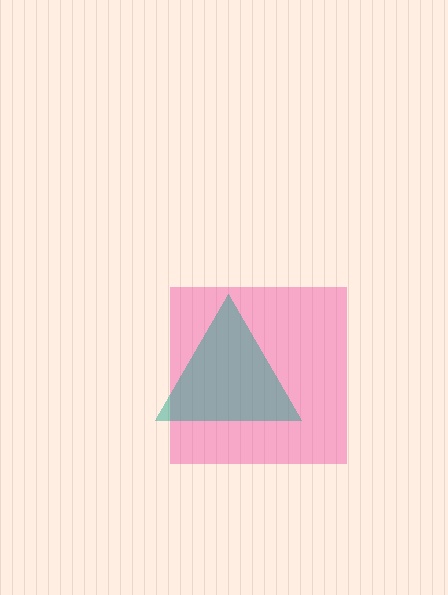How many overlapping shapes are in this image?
There are 2 overlapping shapes in the image.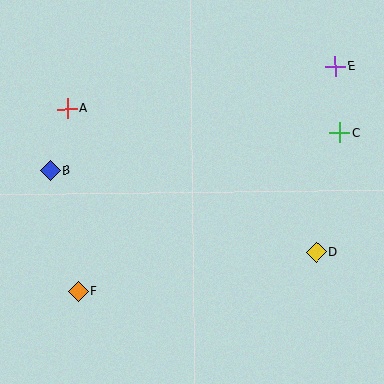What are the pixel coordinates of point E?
Point E is at (335, 66).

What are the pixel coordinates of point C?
Point C is at (340, 133).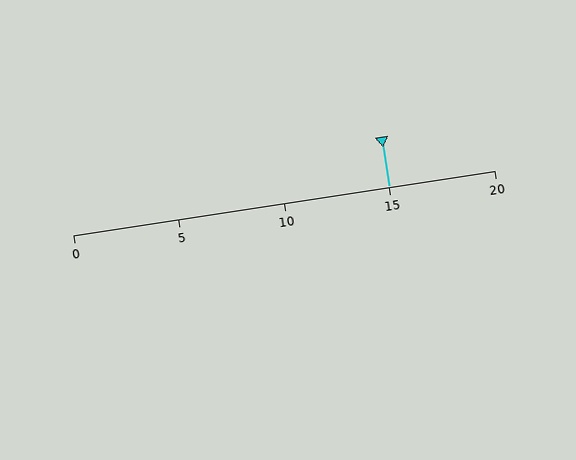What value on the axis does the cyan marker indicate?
The marker indicates approximately 15.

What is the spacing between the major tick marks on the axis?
The major ticks are spaced 5 apart.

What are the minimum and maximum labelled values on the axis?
The axis runs from 0 to 20.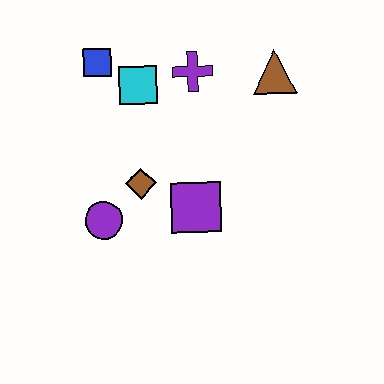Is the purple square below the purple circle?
No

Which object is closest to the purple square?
The brown diamond is closest to the purple square.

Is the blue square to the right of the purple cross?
No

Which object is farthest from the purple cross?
The purple circle is farthest from the purple cross.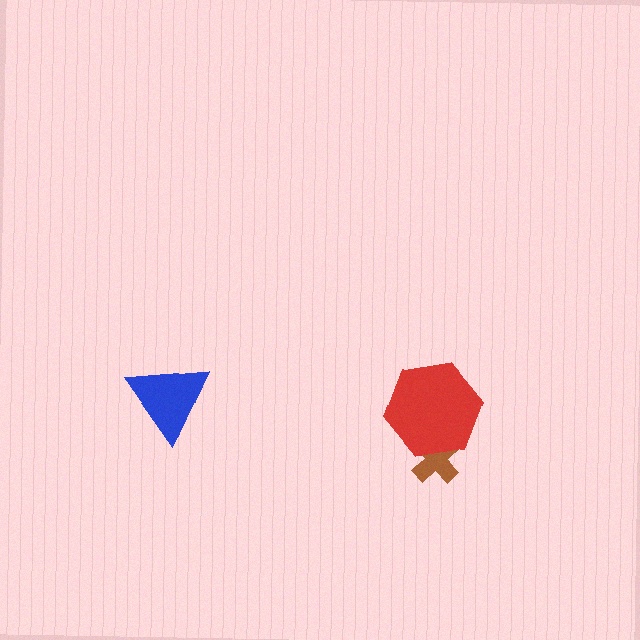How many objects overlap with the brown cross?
1 object overlaps with the brown cross.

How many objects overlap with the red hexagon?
1 object overlaps with the red hexagon.